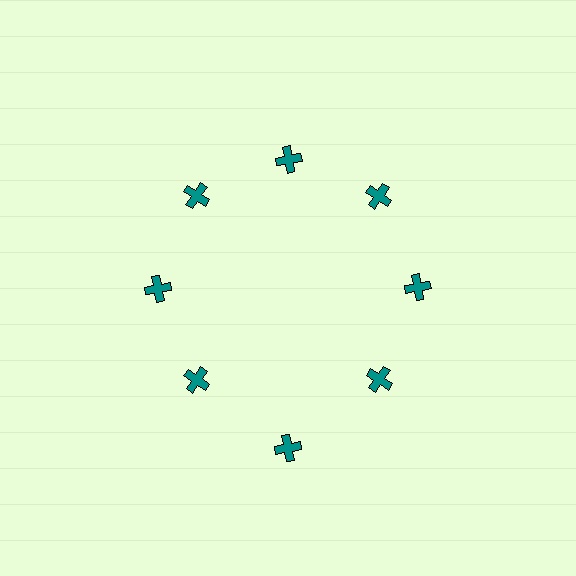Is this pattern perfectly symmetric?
No. The 8 teal crosses are arranged in a ring, but one element near the 6 o'clock position is pushed outward from the center, breaking the 8-fold rotational symmetry.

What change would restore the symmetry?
The symmetry would be restored by moving it inward, back onto the ring so that all 8 crosses sit at equal angles and equal distance from the center.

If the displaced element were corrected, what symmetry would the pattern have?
It would have 8-fold rotational symmetry — the pattern would map onto itself every 45 degrees.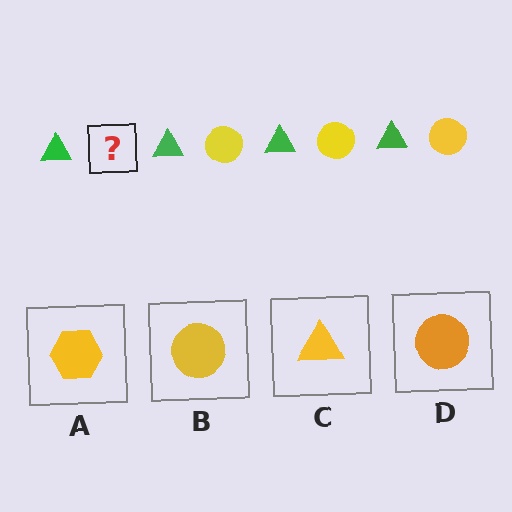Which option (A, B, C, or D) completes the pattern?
B.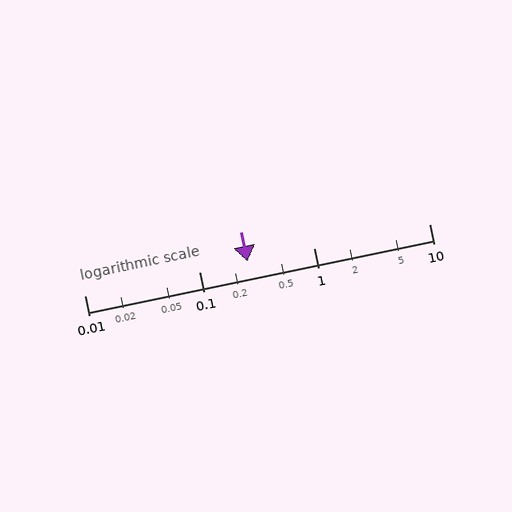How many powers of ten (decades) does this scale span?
The scale spans 3 decades, from 0.01 to 10.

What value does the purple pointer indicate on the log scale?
The pointer indicates approximately 0.26.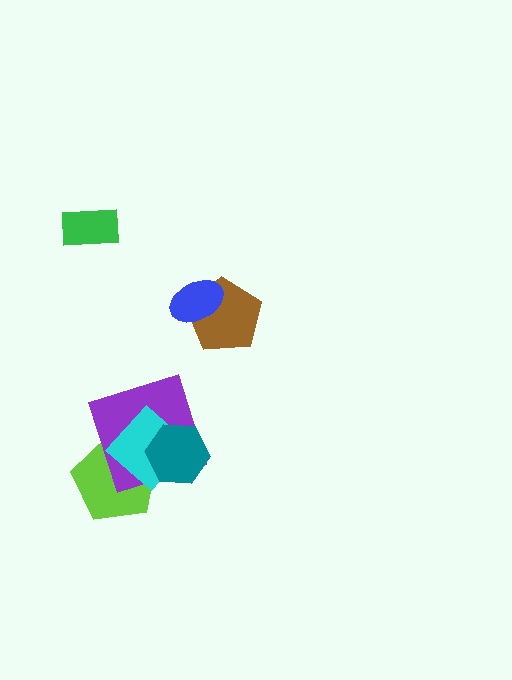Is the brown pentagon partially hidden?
Yes, it is partially covered by another shape.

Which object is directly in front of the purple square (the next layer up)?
The cyan diamond is directly in front of the purple square.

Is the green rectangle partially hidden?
No, no other shape covers it.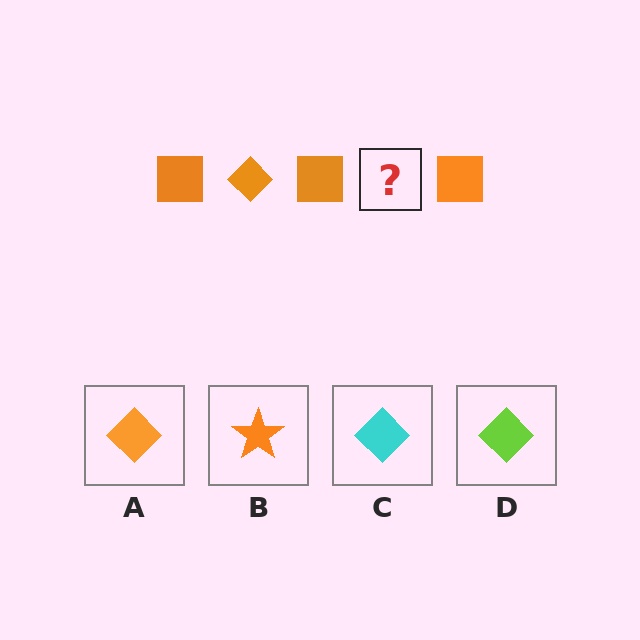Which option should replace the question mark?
Option A.